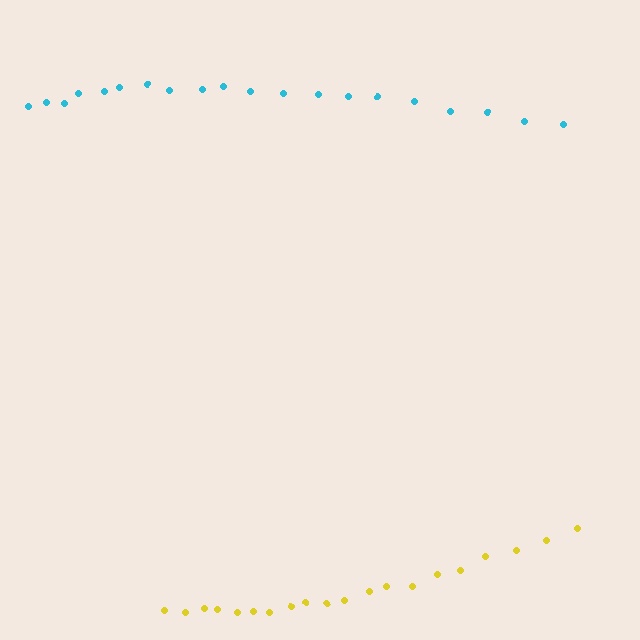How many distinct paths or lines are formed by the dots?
There are 2 distinct paths.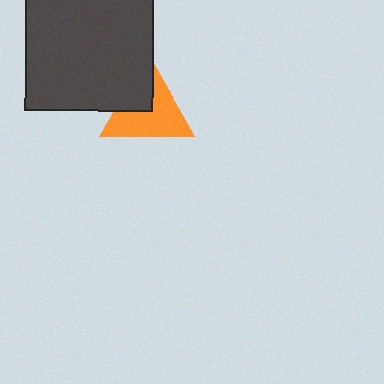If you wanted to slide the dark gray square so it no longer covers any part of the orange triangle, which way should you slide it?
Slide it toward the upper-left — that is the most direct way to separate the two shapes.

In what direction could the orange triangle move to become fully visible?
The orange triangle could move toward the lower-right. That would shift it out from behind the dark gray square entirely.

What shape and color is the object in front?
The object in front is a dark gray square.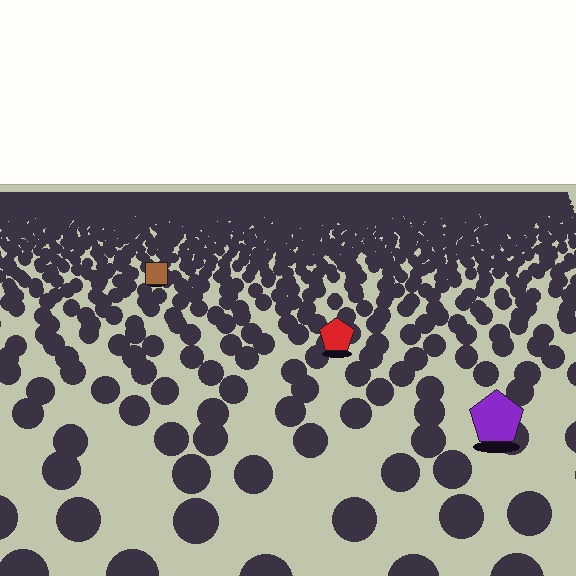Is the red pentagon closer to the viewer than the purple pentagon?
No. The purple pentagon is closer — you can tell from the texture gradient: the ground texture is coarser near it.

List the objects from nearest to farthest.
From nearest to farthest: the purple pentagon, the red pentagon, the brown square.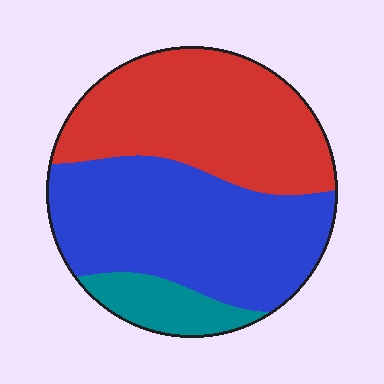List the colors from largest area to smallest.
From largest to smallest: blue, red, teal.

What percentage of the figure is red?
Red takes up about two fifths (2/5) of the figure.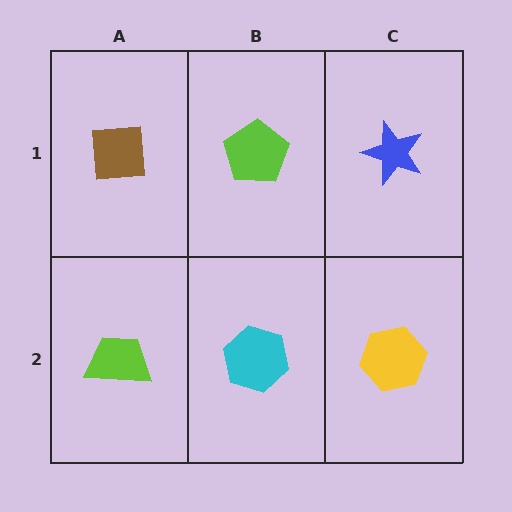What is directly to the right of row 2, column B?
A yellow hexagon.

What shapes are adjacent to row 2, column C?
A blue star (row 1, column C), a cyan hexagon (row 2, column B).